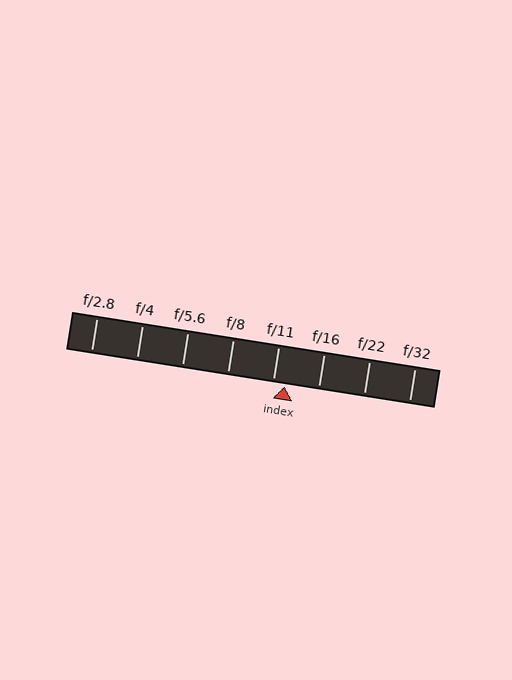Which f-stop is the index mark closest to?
The index mark is closest to f/11.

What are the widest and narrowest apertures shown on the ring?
The widest aperture shown is f/2.8 and the narrowest is f/32.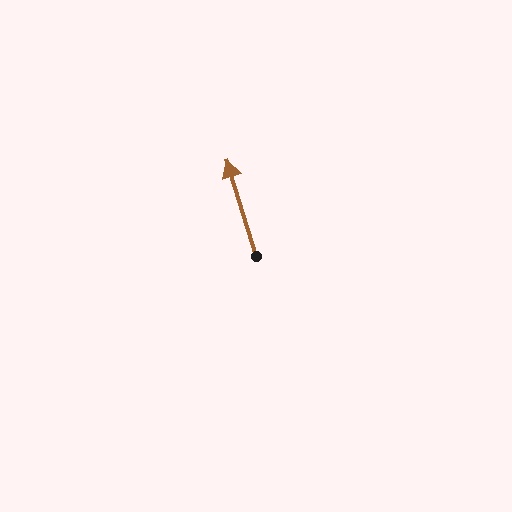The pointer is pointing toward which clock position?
Roughly 11 o'clock.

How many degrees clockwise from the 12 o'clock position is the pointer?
Approximately 343 degrees.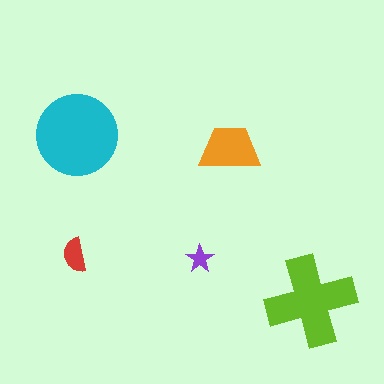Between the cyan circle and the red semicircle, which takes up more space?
The cyan circle.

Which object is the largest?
The cyan circle.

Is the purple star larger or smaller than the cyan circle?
Smaller.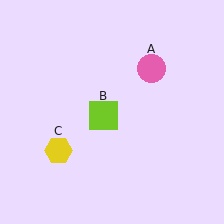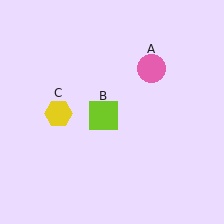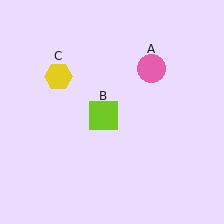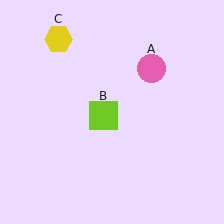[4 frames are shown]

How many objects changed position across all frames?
1 object changed position: yellow hexagon (object C).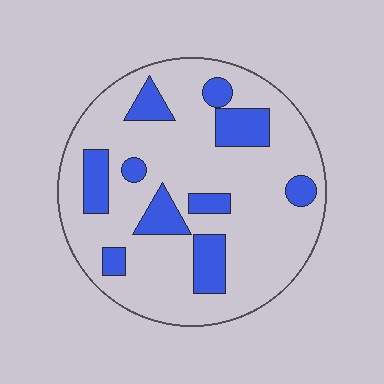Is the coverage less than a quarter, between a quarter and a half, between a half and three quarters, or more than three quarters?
Less than a quarter.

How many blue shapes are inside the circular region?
10.